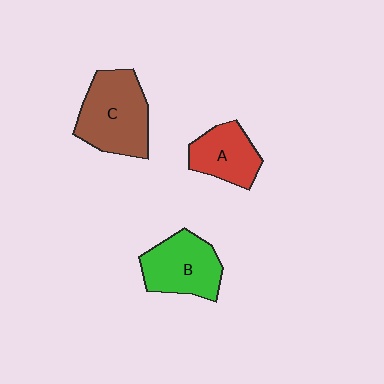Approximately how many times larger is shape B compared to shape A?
Approximately 1.3 times.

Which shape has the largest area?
Shape C (brown).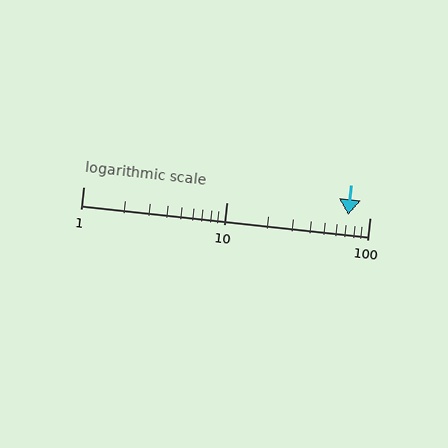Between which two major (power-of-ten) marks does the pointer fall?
The pointer is between 10 and 100.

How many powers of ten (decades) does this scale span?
The scale spans 2 decades, from 1 to 100.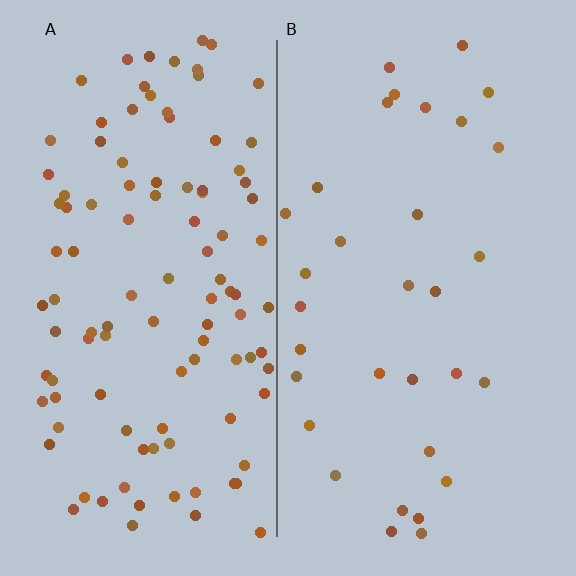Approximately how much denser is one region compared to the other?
Approximately 3.3× — region A over region B.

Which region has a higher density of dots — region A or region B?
A (the left).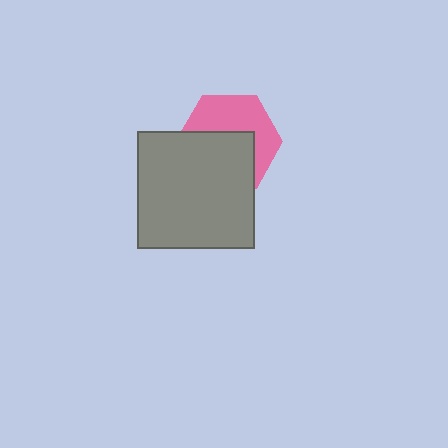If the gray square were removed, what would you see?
You would see the complete pink hexagon.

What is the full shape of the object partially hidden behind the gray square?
The partially hidden object is a pink hexagon.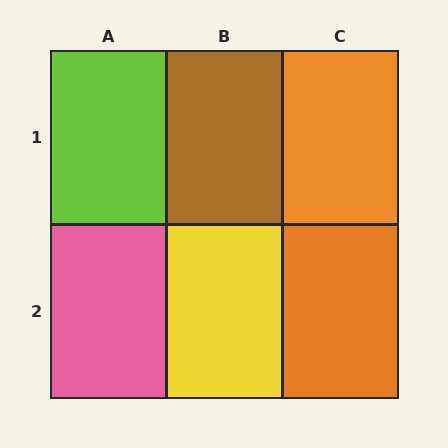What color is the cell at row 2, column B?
Yellow.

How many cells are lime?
1 cell is lime.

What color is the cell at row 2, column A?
Pink.